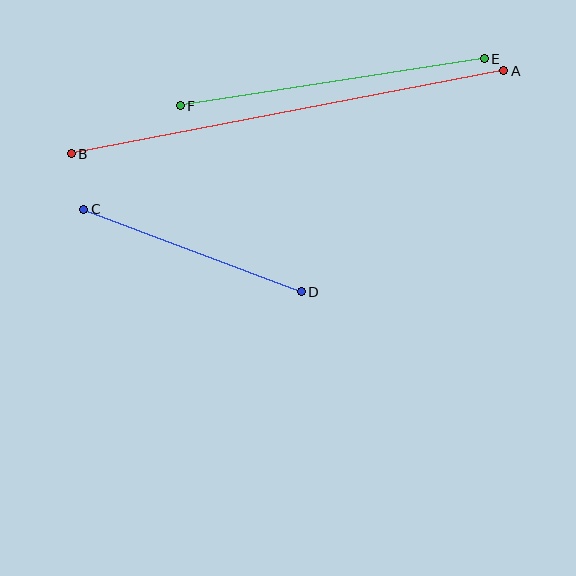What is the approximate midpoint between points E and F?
The midpoint is at approximately (332, 82) pixels.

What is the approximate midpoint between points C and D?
The midpoint is at approximately (193, 251) pixels.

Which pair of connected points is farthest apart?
Points A and B are farthest apart.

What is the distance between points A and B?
The distance is approximately 440 pixels.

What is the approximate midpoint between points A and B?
The midpoint is at approximately (288, 112) pixels.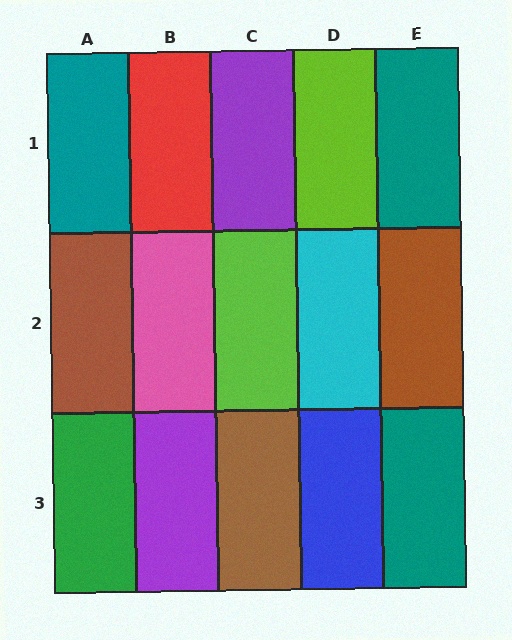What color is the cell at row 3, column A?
Green.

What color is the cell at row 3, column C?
Brown.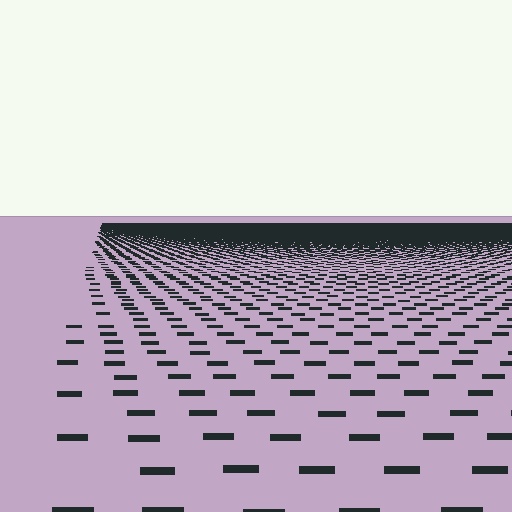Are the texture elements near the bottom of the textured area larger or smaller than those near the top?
Larger. Near the bottom, elements are closer to the viewer and appear at a bigger on-screen size.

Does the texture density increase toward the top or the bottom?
Density increases toward the top.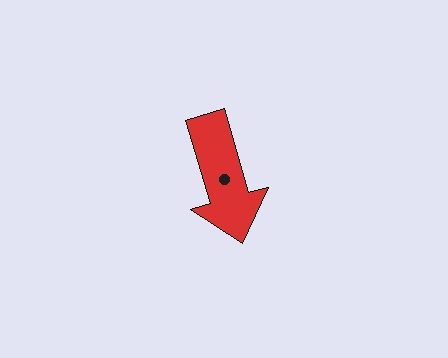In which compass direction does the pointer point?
South.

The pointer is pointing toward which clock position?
Roughly 5 o'clock.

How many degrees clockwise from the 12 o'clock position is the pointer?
Approximately 164 degrees.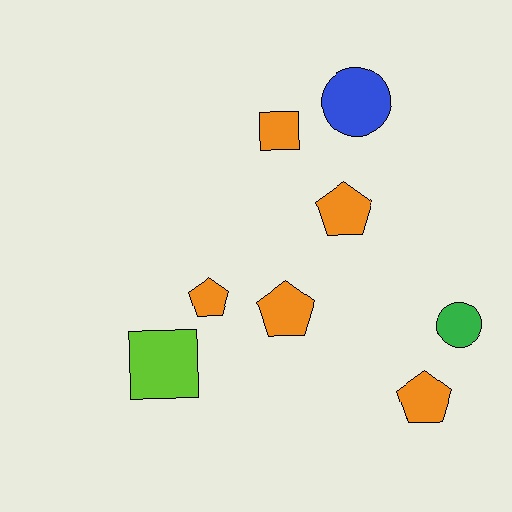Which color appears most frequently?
Orange, with 5 objects.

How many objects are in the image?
There are 8 objects.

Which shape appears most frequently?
Pentagon, with 4 objects.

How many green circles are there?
There is 1 green circle.